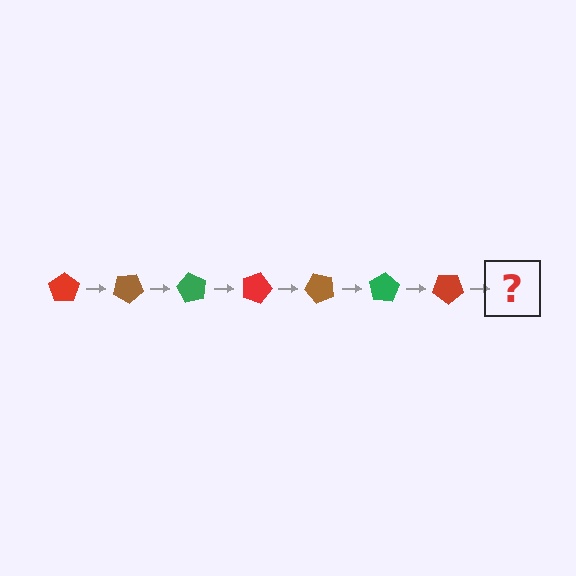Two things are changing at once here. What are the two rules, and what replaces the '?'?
The two rules are that it rotates 30 degrees each step and the color cycles through red, brown, and green. The '?' should be a brown pentagon, rotated 210 degrees from the start.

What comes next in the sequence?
The next element should be a brown pentagon, rotated 210 degrees from the start.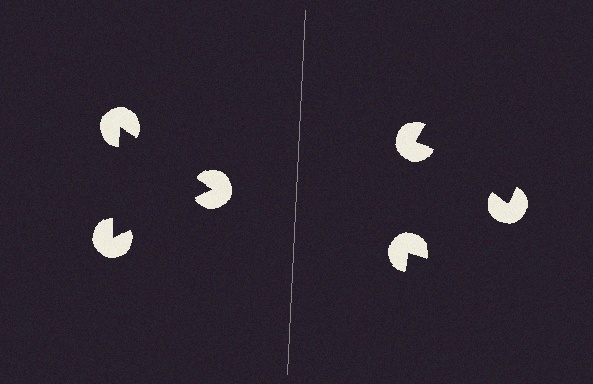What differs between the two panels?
The pac-man discs are positioned identically on both sides; only the wedge orientations differ. On the left they align to a triangle; on the right they are misaligned.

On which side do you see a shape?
An illusory triangle appears on the left side. On the right side the wedge cuts are rotated, so no coherent shape forms.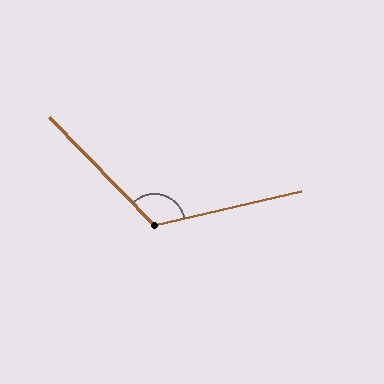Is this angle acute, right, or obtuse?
It is obtuse.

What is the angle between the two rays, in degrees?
Approximately 122 degrees.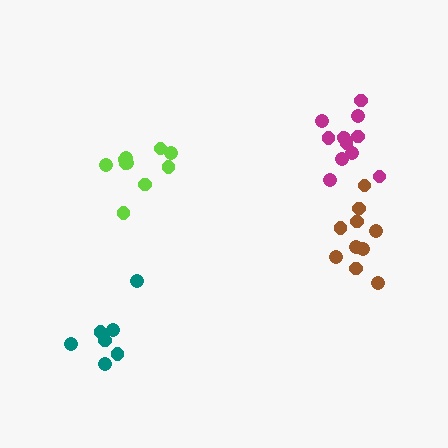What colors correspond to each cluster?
The clusters are colored: teal, lime, magenta, brown.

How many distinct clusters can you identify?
There are 4 distinct clusters.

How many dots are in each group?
Group 1: 7 dots, Group 2: 10 dots, Group 3: 12 dots, Group 4: 10 dots (39 total).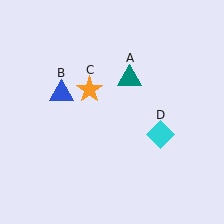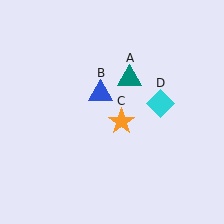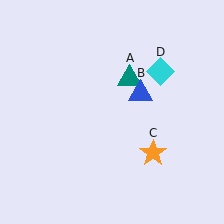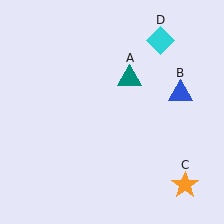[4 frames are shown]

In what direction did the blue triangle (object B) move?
The blue triangle (object B) moved right.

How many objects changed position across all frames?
3 objects changed position: blue triangle (object B), orange star (object C), cyan diamond (object D).